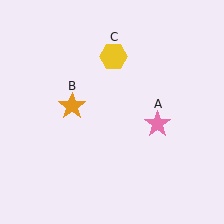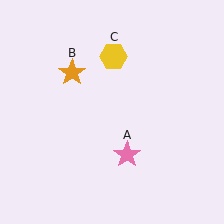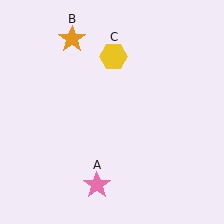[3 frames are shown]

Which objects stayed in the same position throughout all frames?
Yellow hexagon (object C) remained stationary.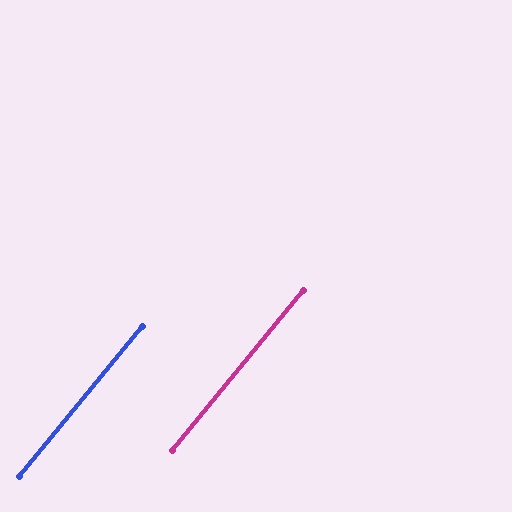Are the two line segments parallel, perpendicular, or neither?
Parallel — their directions differ by only 0.3°.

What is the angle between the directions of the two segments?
Approximately 0 degrees.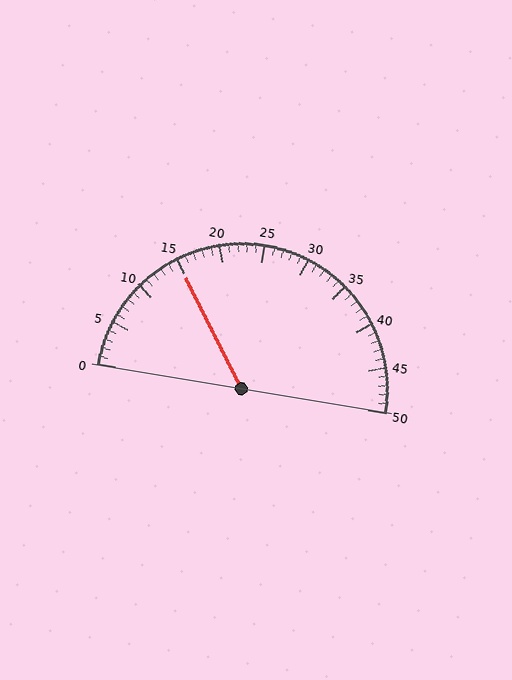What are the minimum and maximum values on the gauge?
The gauge ranges from 0 to 50.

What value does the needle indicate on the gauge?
The needle indicates approximately 15.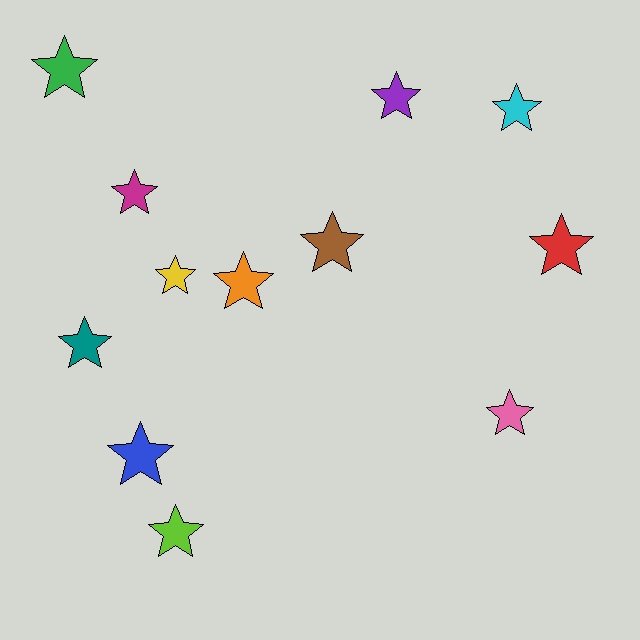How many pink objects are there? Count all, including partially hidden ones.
There is 1 pink object.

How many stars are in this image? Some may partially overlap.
There are 12 stars.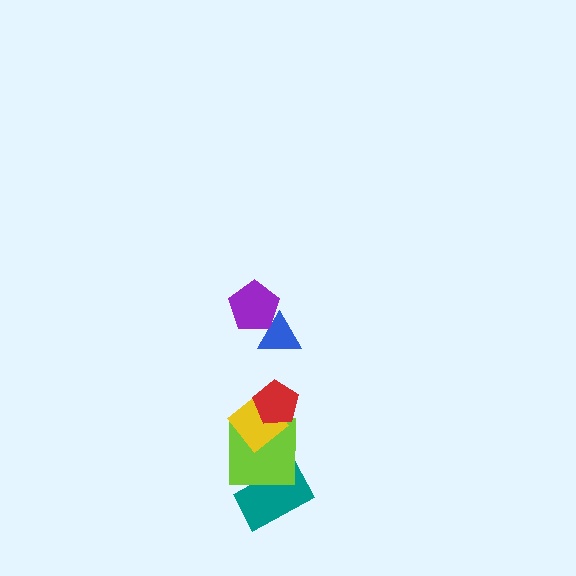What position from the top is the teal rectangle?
The teal rectangle is 6th from the top.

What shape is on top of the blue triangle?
The purple pentagon is on top of the blue triangle.